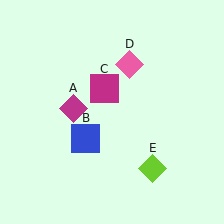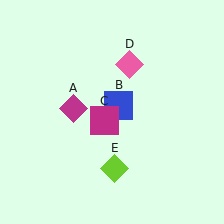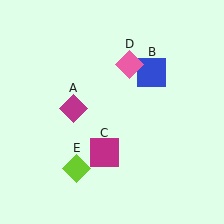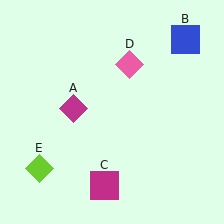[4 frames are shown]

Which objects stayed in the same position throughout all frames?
Magenta diamond (object A) and pink diamond (object D) remained stationary.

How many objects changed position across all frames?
3 objects changed position: blue square (object B), magenta square (object C), lime diamond (object E).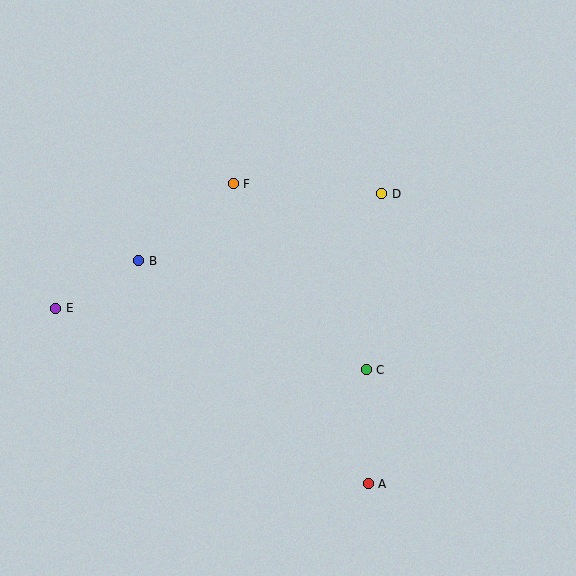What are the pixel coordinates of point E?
Point E is at (56, 308).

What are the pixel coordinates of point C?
Point C is at (366, 370).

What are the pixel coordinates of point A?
Point A is at (368, 484).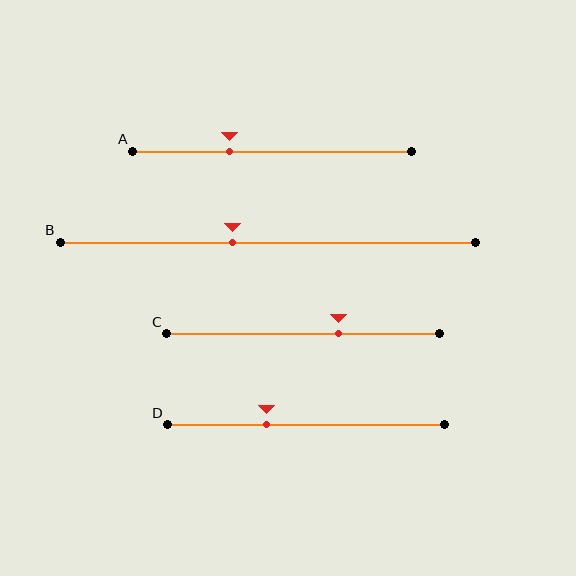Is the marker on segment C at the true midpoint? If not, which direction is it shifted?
No, the marker on segment C is shifted to the right by about 13% of the segment length.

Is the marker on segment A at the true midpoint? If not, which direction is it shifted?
No, the marker on segment A is shifted to the left by about 15% of the segment length.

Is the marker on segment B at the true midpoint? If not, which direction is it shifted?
No, the marker on segment B is shifted to the left by about 9% of the segment length.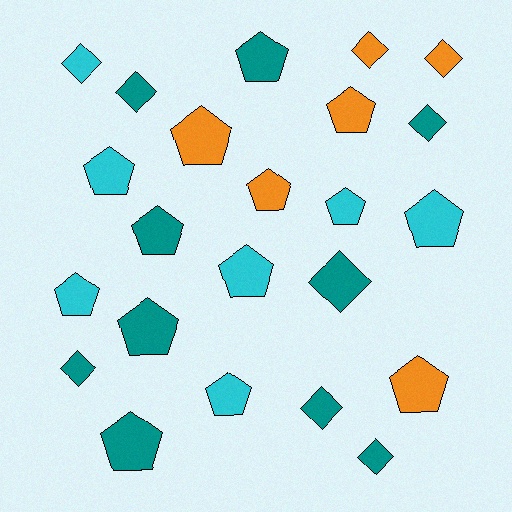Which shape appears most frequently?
Pentagon, with 14 objects.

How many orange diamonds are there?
There are 2 orange diamonds.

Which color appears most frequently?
Teal, with 10 objects.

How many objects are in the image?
There are 23 objects.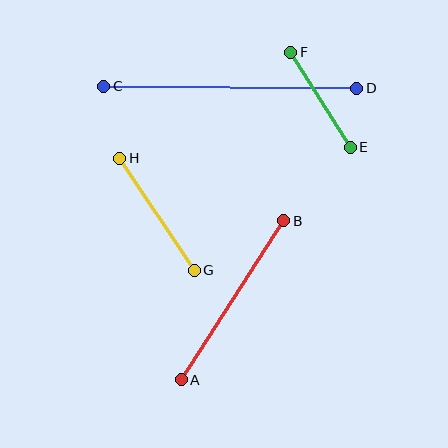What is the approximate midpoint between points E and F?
The midpoint is at approximately (321, 100) pixels.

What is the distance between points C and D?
The distance is approximately 253 pixels.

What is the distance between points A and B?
The distance is approximately 189 pixels.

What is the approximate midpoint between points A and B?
The midpoint is at approximately (233, 300) pixels.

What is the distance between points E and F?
The distance is approximately 112 pixels.